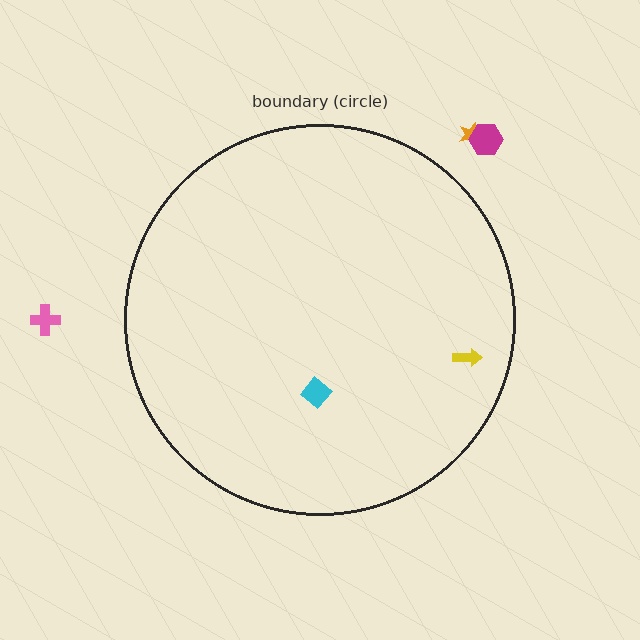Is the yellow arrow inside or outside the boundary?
Inside.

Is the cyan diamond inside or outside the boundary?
Inside.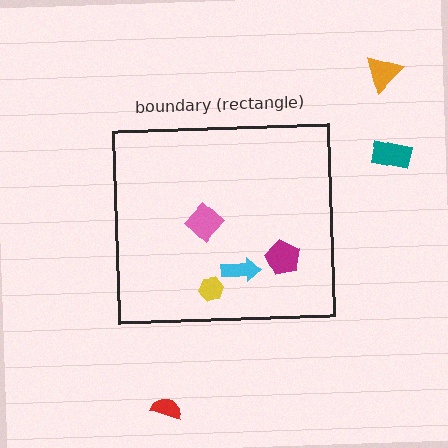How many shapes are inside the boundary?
4 inside, 3 outside.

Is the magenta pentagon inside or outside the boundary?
Inside.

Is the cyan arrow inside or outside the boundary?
Inside.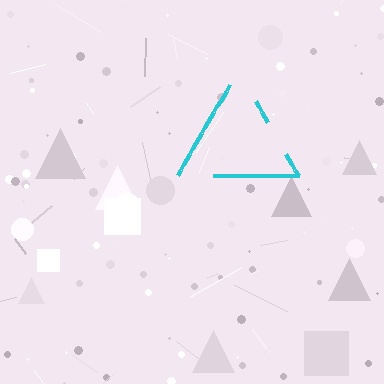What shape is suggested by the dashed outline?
The dashed outline suggests a triangle.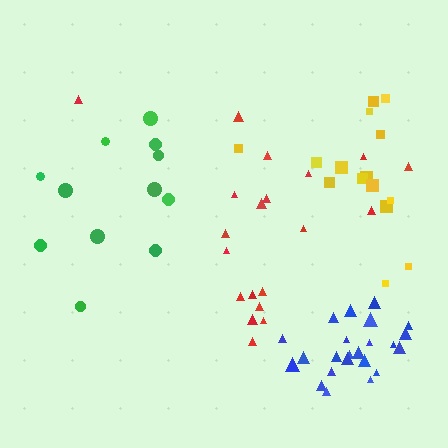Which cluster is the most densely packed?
Blue.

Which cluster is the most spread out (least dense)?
Green.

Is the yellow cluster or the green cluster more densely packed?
Yellow.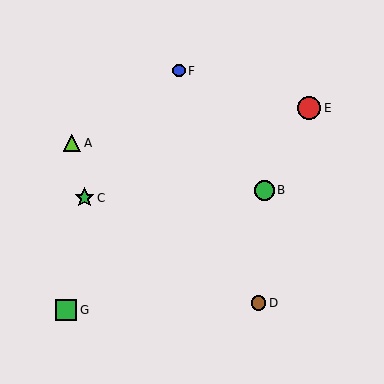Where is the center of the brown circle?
The center of the brown circle is at (258, 303).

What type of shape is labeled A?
Shape A is a lime triangle.